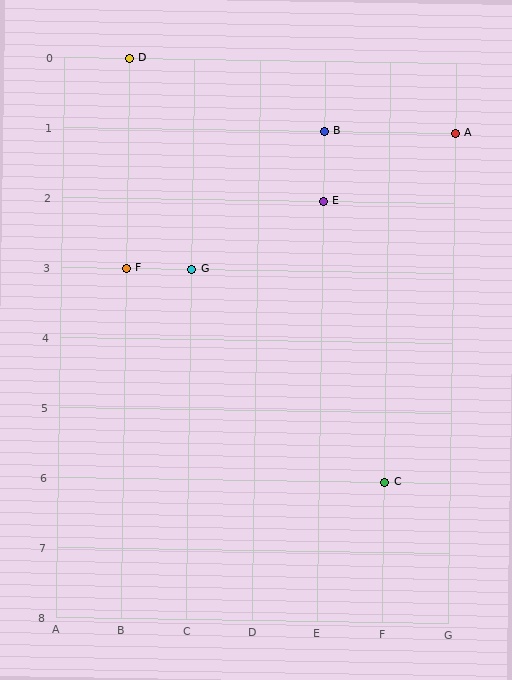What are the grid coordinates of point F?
Point F is at grid coordinates (B, 3).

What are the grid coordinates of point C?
Point C is at grid coordinates (F, 6).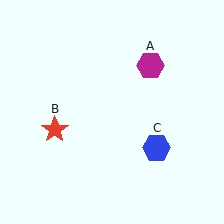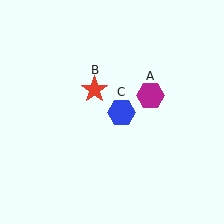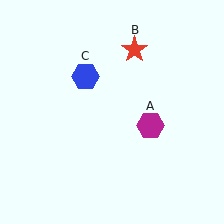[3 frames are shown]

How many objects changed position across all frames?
3 objects changed position: magenta hexagon (object A), red star (object B), blue hexagon (object C).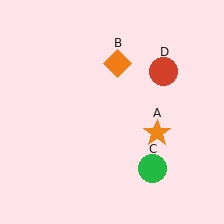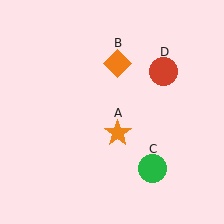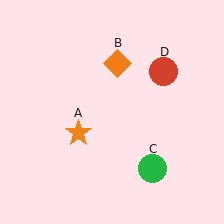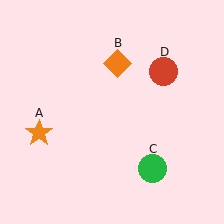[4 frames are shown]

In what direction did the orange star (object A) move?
The orange star (object A) moved left.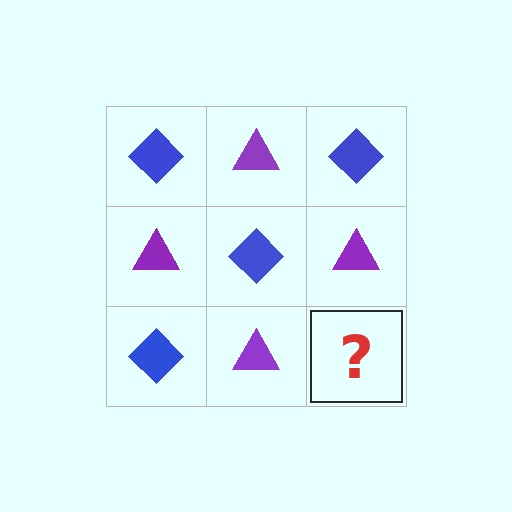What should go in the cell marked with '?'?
The missing cell should contain a blue diamond.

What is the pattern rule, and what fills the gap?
The rule is that it alternates blue diamond and purple triangle in a checkerboard pattern. The gap should be filled with a blue diamond.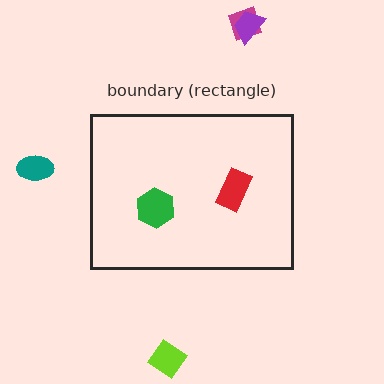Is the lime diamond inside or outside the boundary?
Outside.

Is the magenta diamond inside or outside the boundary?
Outside.